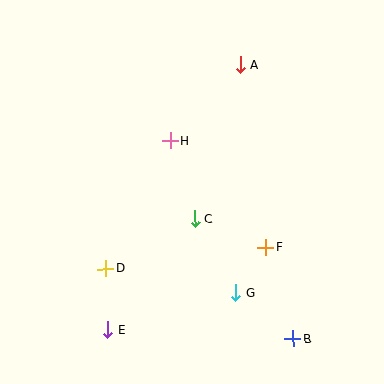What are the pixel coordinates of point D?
Point D is at (106, 269).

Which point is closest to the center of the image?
Point C at (195, 219) is closest to the center.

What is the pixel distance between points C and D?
The distance between C and D is 102 pixels.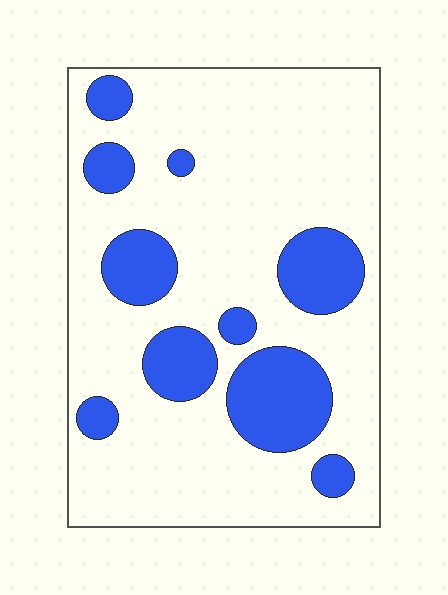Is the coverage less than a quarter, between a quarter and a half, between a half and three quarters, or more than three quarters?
Less than a quarter.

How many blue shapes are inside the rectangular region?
10.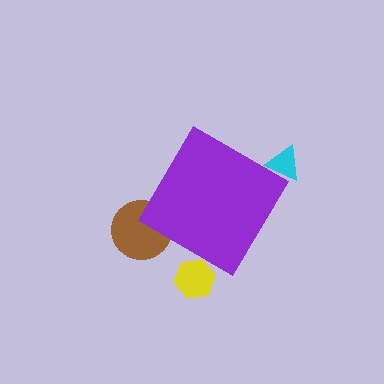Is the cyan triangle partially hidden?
Yes, the cyan triangle is partially hidden behind the purple diamond.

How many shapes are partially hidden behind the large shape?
3 shapes are partially hidden.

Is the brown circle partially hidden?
Yes, the brown circle is partially hidden behind the purple diamond.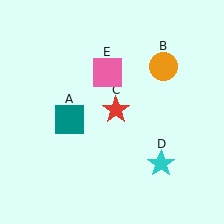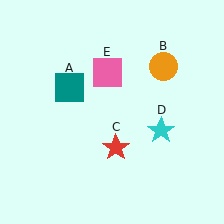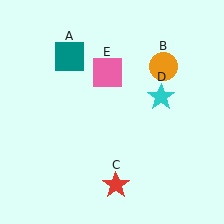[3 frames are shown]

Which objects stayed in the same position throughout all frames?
Orange circle (object B) and pink square (object E) remained stationary.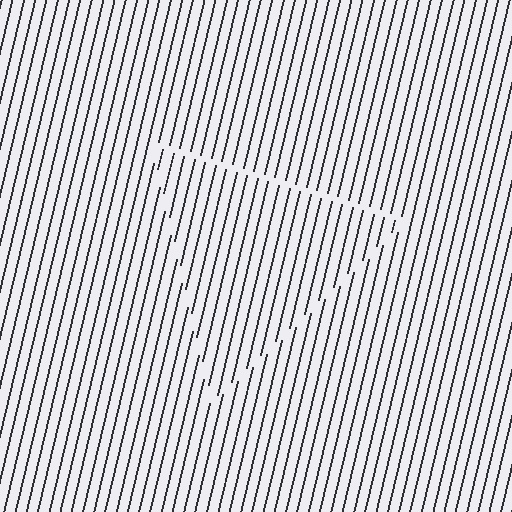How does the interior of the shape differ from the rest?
The interior of the shape contains the same grating, shifted by half a period — the contour is defined by the phase discontinuity where line-ends from the inner and outer gratings abut.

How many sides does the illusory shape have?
3 sides — the line-ends trace a triangle.